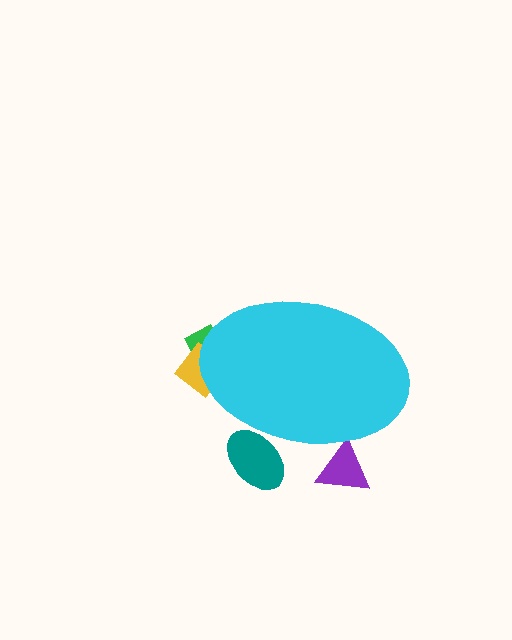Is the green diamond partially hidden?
Yes, the green diamond is partially hidden behind the cyan ellipse.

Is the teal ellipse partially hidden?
Yes, the teal ellipse is partially hidden behind the cyan ellipse.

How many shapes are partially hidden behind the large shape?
4 shapes are partially hidden.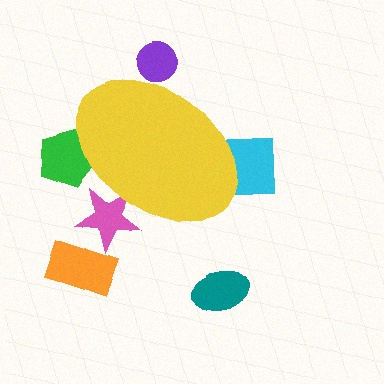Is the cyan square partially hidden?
Yes, the cyan square is partially hidden behind the yellow ellipse.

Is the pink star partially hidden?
Yes, the pink star is partially hidden behind the yellow ellipse.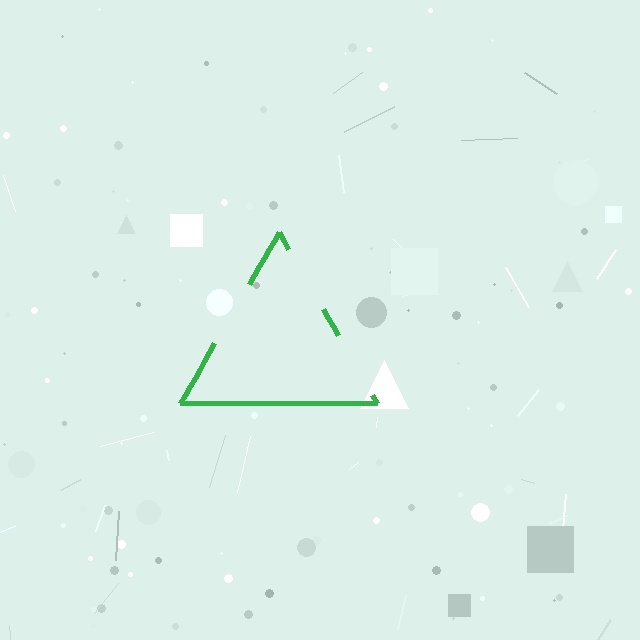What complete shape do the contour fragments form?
The contour fragments form a triangle.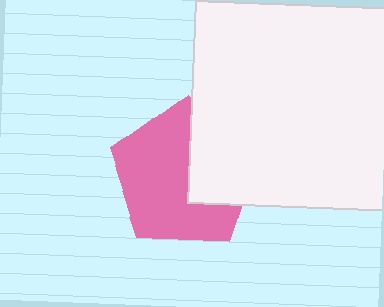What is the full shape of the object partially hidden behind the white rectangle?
The partially hidden object is a pink pentagon.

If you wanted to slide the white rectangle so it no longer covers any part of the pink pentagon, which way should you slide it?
Slide it right — that is the most direct way to separate the two shapes.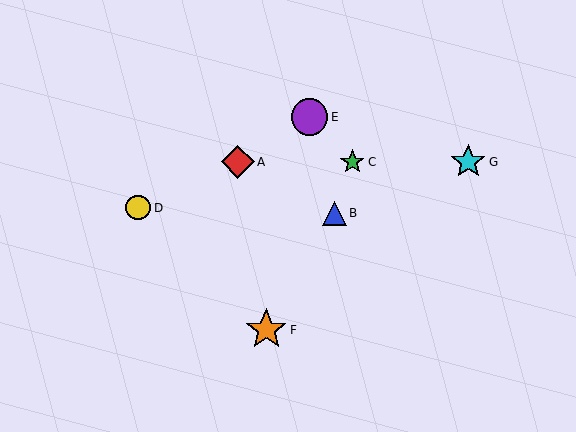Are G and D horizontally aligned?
No, G is at y≈162 and D is at y≈208.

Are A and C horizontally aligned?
Yes, both are at y≈162.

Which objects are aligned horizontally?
Objects A, C, G are aligned horizontally.